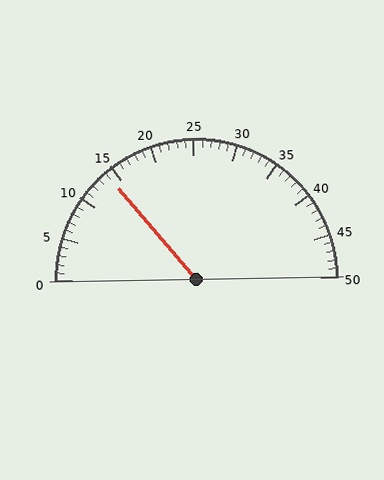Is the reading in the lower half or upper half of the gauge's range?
The reading is in the lower half of the range (0 to 50).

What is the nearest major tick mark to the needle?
The nearest major tick mark is 15.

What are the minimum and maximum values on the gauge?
The gauge ranges from 0 to 50.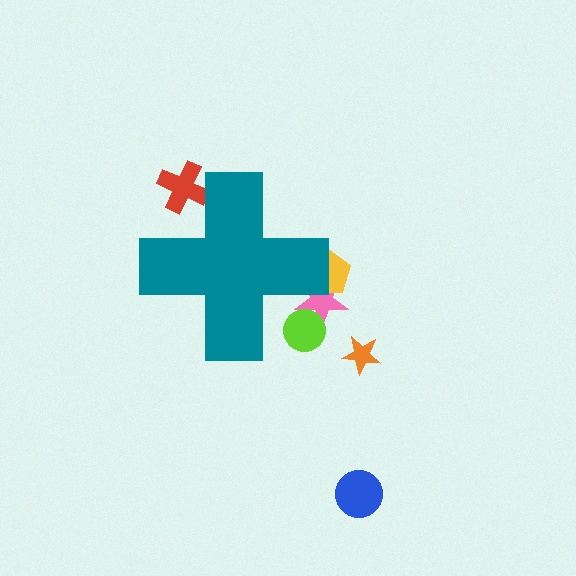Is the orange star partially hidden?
No, the orange star is fully visible.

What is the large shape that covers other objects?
A teal cross.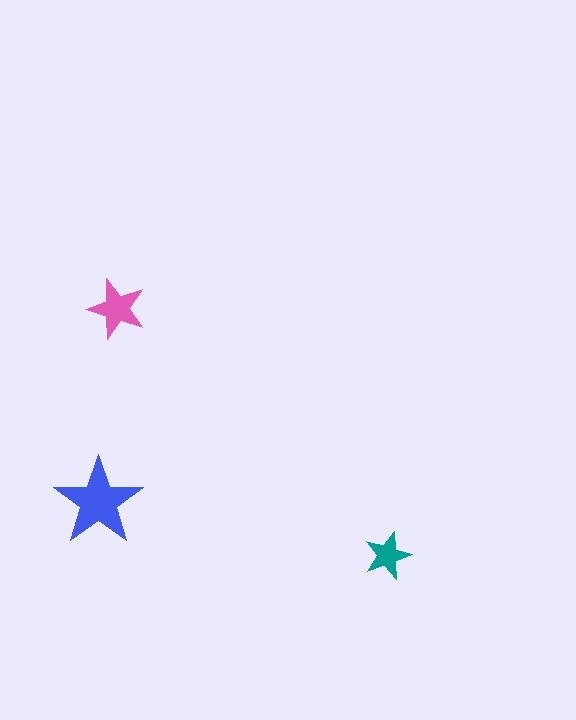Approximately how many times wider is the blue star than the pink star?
About 1.5 times wider.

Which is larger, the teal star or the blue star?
The blue one.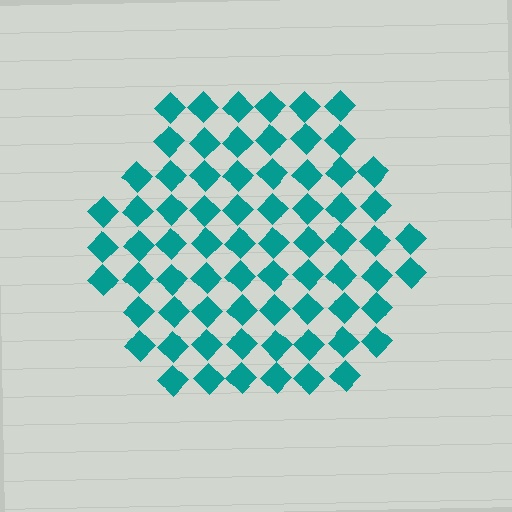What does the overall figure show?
The overall figure shows a hexagon.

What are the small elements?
The small elements are diamonds.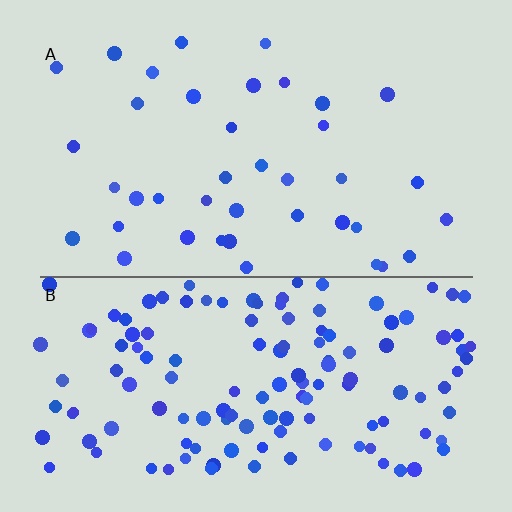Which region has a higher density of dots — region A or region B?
B (the bottom).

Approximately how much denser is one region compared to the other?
Approximately 3.5× — region B over region A.